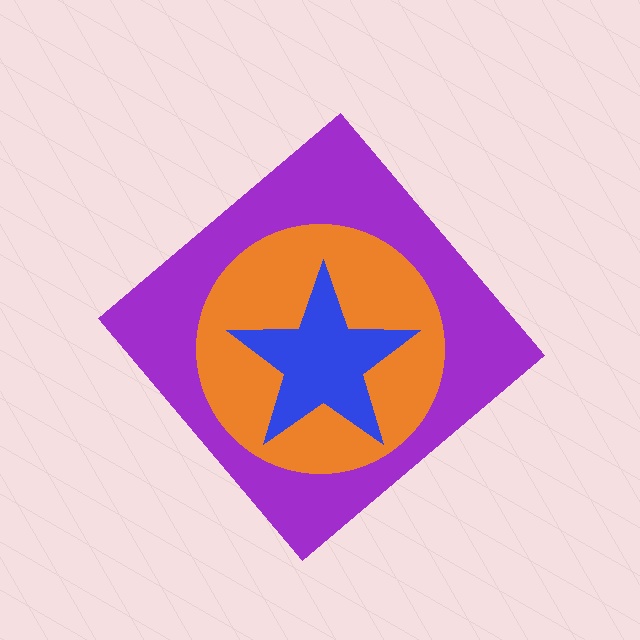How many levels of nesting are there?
3.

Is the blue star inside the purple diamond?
Yes.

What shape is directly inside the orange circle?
The blue star.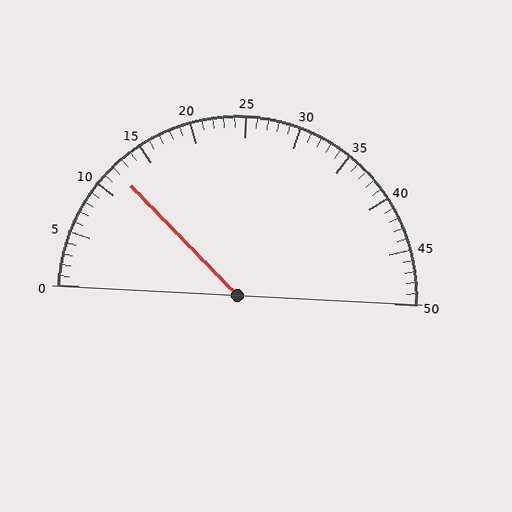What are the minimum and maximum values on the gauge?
The gauge ranges from 0 to 50.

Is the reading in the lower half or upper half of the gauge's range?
The reading is in the lower half of the range (0 to 50).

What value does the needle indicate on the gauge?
The needle indicates approximately 12.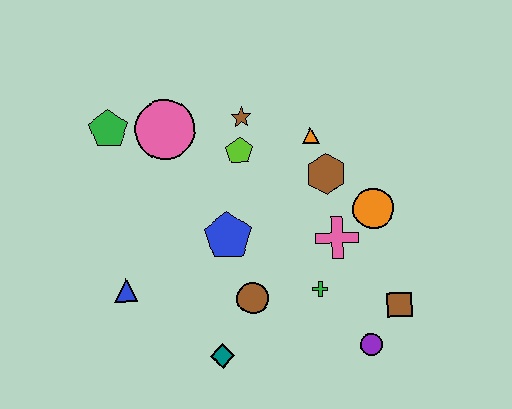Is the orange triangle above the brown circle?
Yes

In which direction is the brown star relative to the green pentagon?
The brown star is to the right of the green pentagon.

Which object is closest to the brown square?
The purple circle is closest to the brown square.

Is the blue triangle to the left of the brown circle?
Yes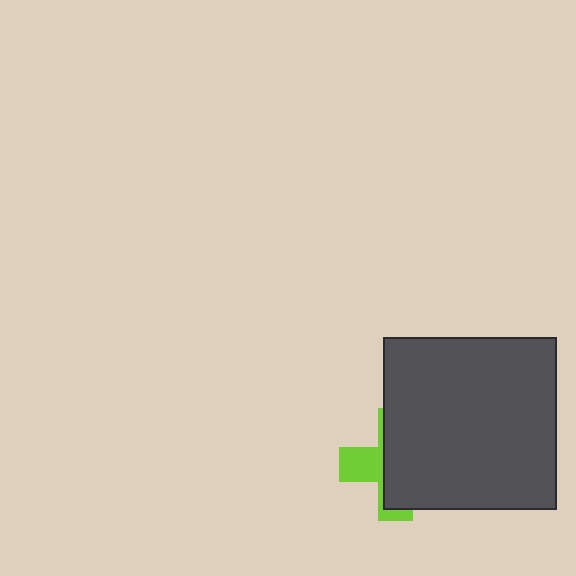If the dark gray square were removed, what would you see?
You would see the complete lime cross.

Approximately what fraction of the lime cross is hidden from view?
Roughly 65% of the lime cross is hidden behind the dark gray square.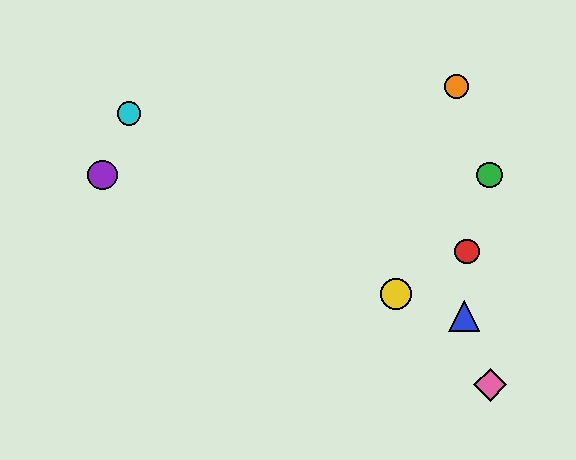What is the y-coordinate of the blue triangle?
The blue triangle is at y≈316.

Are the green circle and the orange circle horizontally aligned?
No, the green circle is at y≈175 and the orange circle is at y≈86.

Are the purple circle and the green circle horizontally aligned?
Yes, both are at y≈175.